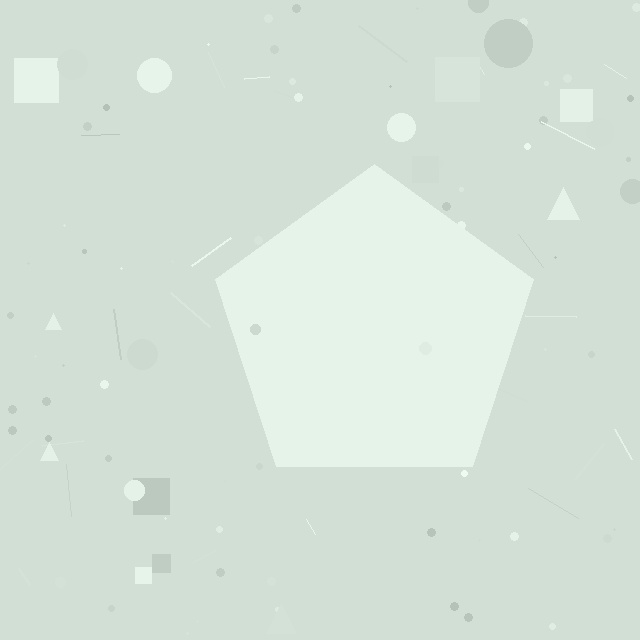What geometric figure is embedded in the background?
A pentagon is embedded in the background.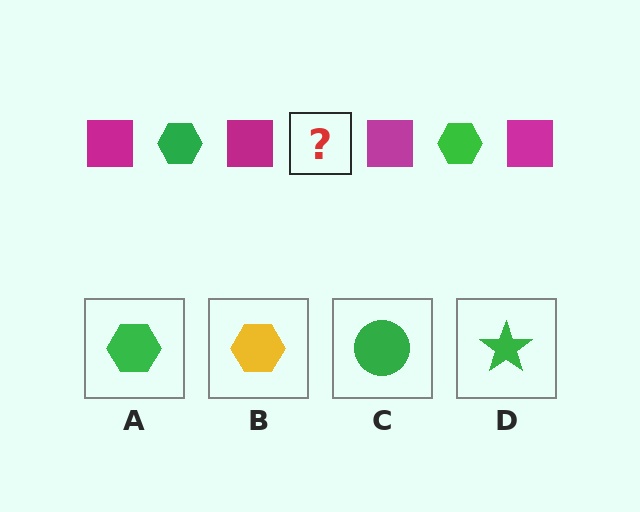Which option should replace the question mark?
Option A.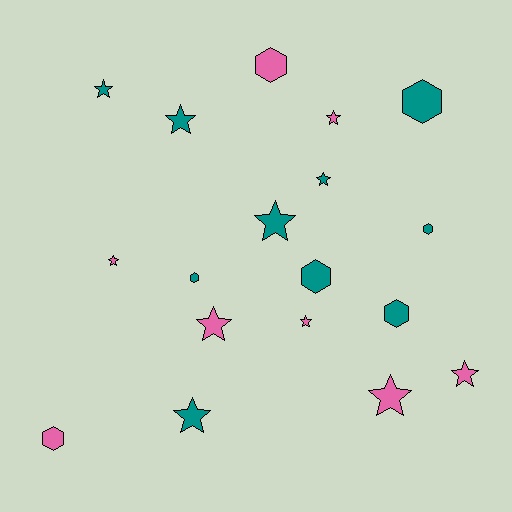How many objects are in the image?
There are 18 objects.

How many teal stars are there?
There are 5 teal stars.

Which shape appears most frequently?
Star, with 11 objects.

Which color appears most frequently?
Teal, with 10 objects.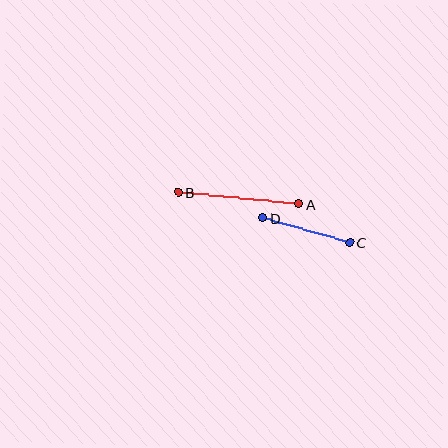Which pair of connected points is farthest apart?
Points A and B are farthest apart.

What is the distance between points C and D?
The distance is approximately 90 pixels.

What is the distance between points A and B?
The distance is approximately 121 pixels.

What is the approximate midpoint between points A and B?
The midpoint is at approximately (238, 198) pixels.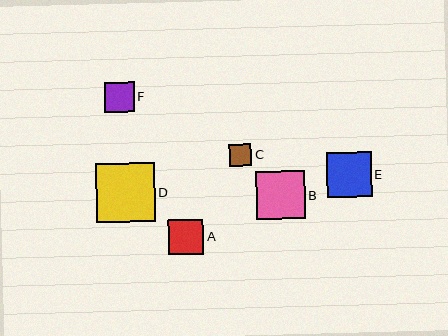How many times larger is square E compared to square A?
Square E is approximately 1.3 times the size of square A.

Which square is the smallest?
Square C is the smallest with a size of approximately 22 pixels.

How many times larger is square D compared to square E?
Square D is approximately 1.3 times the size of square E.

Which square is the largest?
Square D is the largest with a size of approximately 59 pixels.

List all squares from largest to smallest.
From largest to smallest: D, B, E, A, F, C.